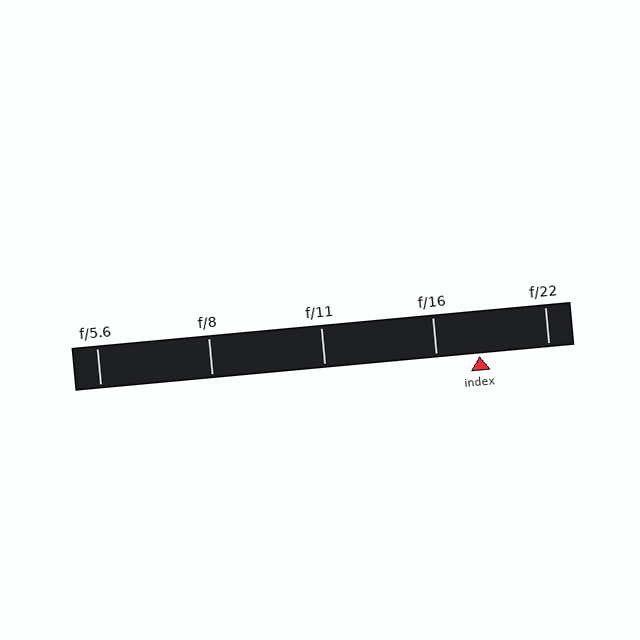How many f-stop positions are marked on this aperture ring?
There are 5 f-stop positions marked.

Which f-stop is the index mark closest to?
The index mark is closest to f/16.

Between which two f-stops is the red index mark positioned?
The index mark is between f/16 and f/22.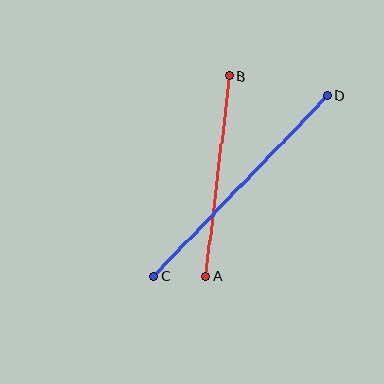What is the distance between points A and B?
The distance is approximately 201 pixels.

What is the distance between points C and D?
The distance is approximately 250 pixels.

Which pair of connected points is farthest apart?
Points C and D are farthest apart.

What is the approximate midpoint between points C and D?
The midpoint is at approximately (240, 186) pixels.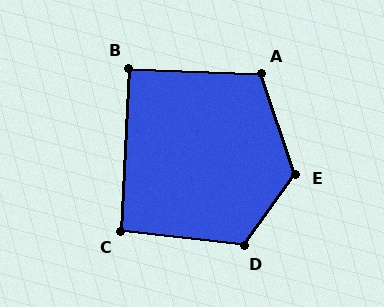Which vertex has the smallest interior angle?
B, at approximately 91 degrees.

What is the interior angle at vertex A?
Approximately 111 degrees (obtuse).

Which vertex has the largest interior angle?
E, at approximately 125 degrees.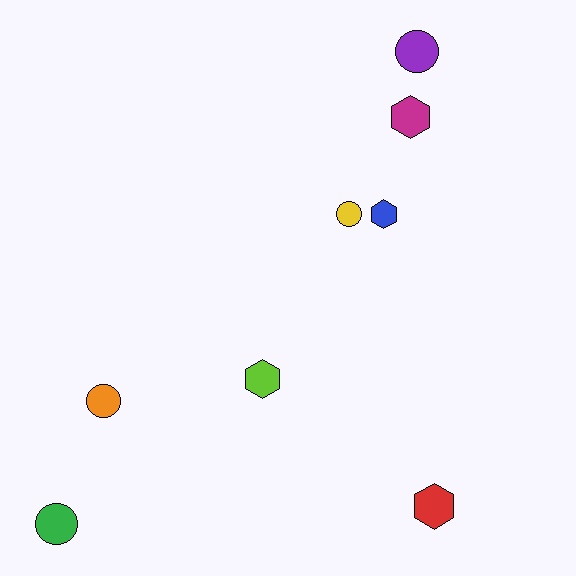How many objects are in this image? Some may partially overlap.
There are 8 objects.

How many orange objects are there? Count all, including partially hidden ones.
There is 1 orange object.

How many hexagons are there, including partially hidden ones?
There are 4 hexagons.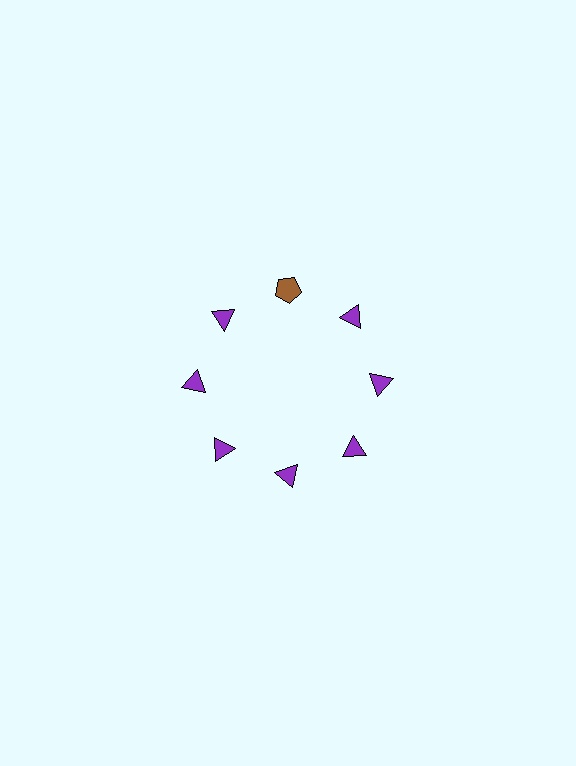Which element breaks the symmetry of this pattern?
The brown pentagon at roughly the 12 o'clock position breaks the symmetry. All other shapes are purple triangles.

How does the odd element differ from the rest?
It differs in both color (brown instead of purple) and shape (pentagon instead of triangle).